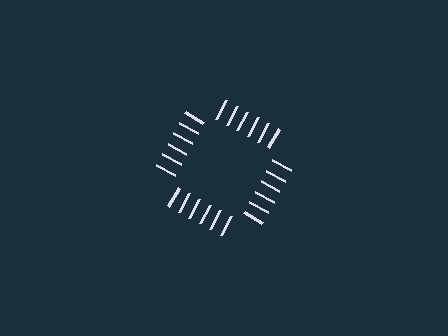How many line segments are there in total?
24 — 6 along each of the 4 edges.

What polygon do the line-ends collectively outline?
An illusory square — the line segments terminate on its edges but no continuous stroke is drawn.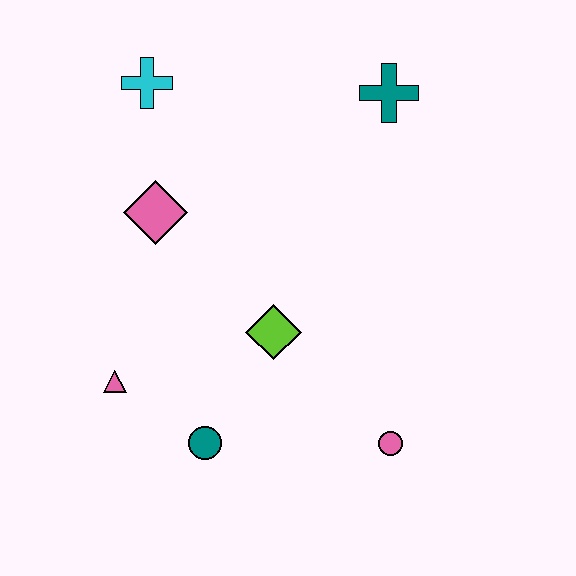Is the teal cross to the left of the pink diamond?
No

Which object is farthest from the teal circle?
The teal cross is farthest from the teal circle.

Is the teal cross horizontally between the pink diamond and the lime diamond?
No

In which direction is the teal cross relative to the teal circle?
The teal cross is above the teal circle.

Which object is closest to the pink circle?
The lime diamond is closest to the pink circle.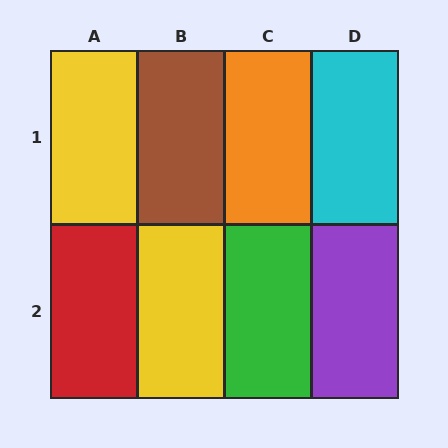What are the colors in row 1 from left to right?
Yellow, brown, orange, cyan.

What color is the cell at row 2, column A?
Red.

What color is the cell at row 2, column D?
Purple.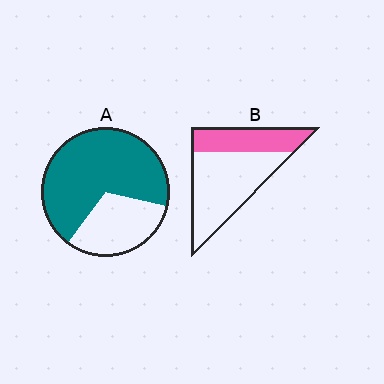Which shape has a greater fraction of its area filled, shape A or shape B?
Shape A.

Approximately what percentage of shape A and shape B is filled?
A is approximately 70% and B is approximately 35%.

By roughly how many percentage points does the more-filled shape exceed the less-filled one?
By roughly 35 percentage points (A over B).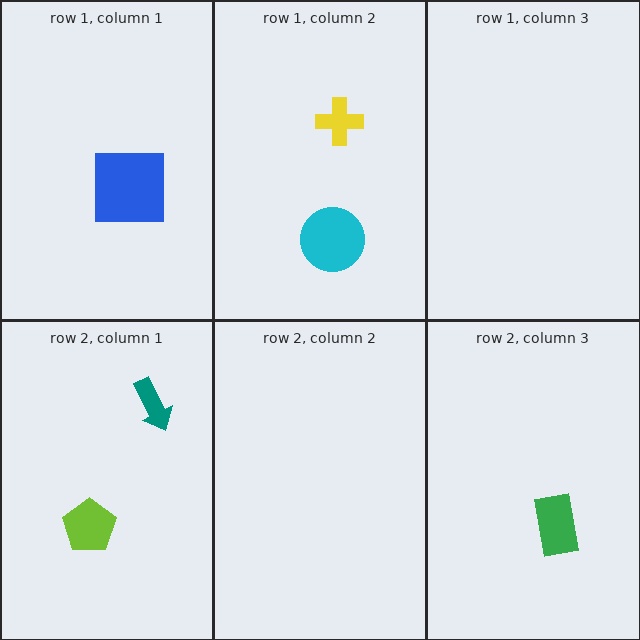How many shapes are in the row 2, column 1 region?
2.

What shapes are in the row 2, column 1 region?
The lime pentagon, the teal arrow.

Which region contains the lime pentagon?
The row 2, column 1 region.